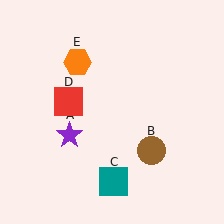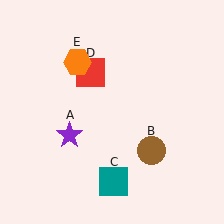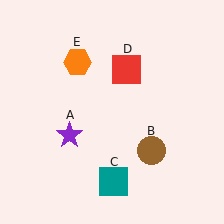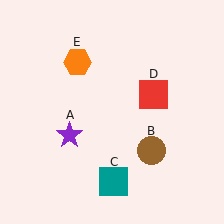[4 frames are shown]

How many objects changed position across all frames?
1 object changed position: red square (object D).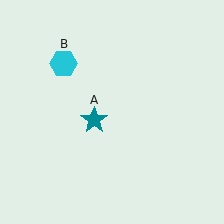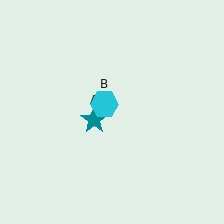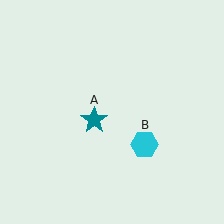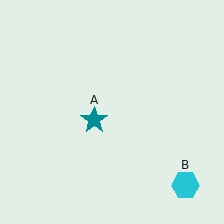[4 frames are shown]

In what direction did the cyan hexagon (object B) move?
The cyan hexagon (object B) moved down and to the right.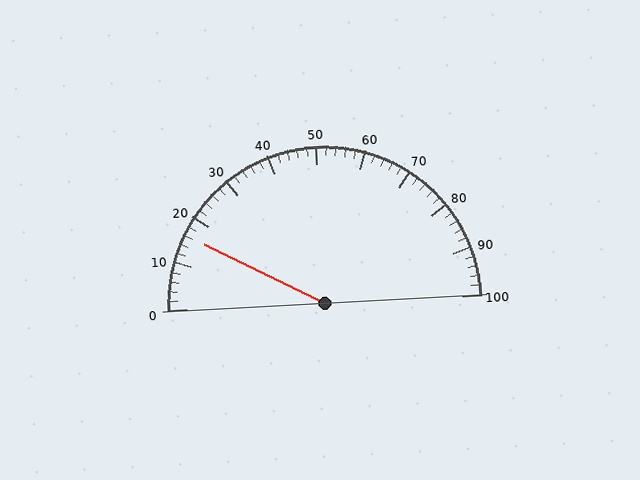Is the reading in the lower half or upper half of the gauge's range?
The reading is in the lower half of the range (0 to 100).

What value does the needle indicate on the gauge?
The needle indicates approximately 16.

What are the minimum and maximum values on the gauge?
The gauge ranges from 0 to 100.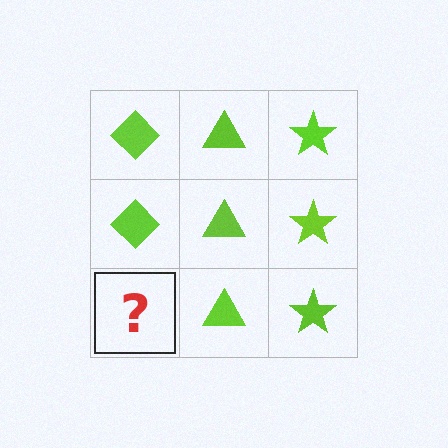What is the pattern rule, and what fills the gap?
The rule is that each column has a consistent shape. The gap should be filled with a lime diamond.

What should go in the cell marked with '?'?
The missing cell should contain a lime diamond.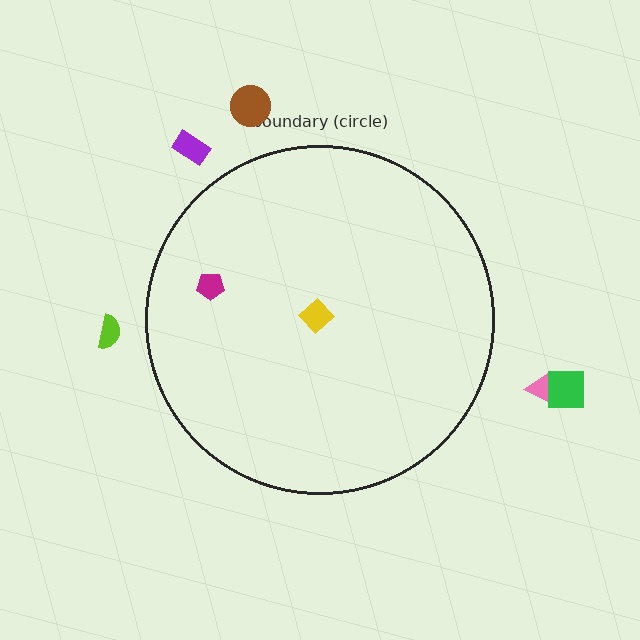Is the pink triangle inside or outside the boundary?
Outside.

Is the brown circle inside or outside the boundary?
Outside.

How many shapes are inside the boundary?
2 inside, 5 outside.